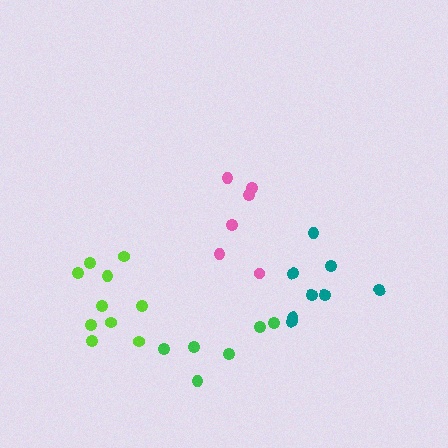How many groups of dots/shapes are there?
There are 4 groups.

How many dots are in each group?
Group 1: 6 dots, Group 2: 10 dots, Group 3: 6 dots, Group 4: 8 dots (30 total).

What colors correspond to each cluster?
The clusters are colored: pink, lime, green, teal.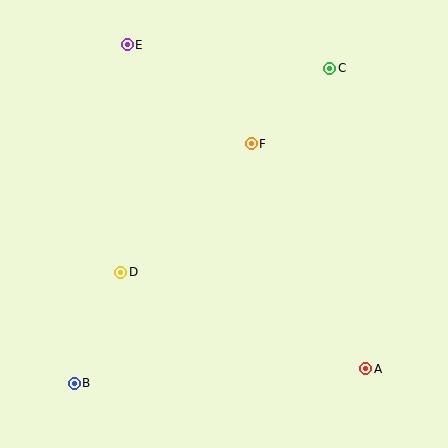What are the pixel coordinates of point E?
Point E is at (127, 45).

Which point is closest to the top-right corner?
Point C is closest to the top-right corner.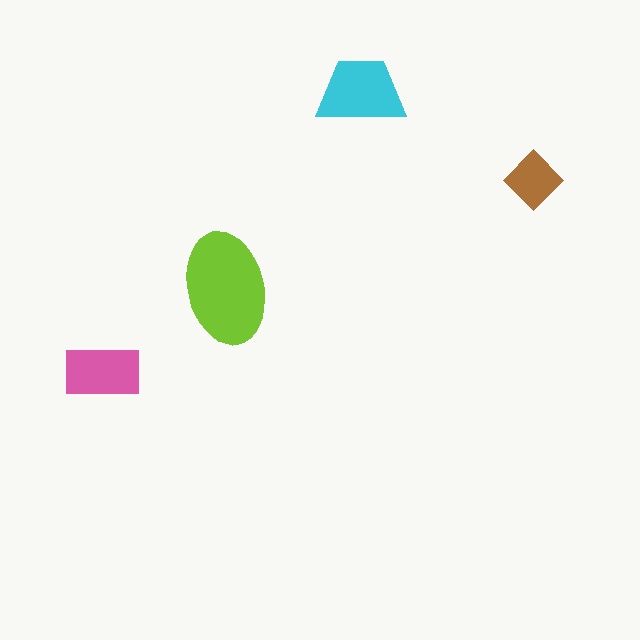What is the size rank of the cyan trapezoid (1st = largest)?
2nd.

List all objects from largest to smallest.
The lime ellipse, the cyan trapezoid, the pink rectangle, the brown diamond.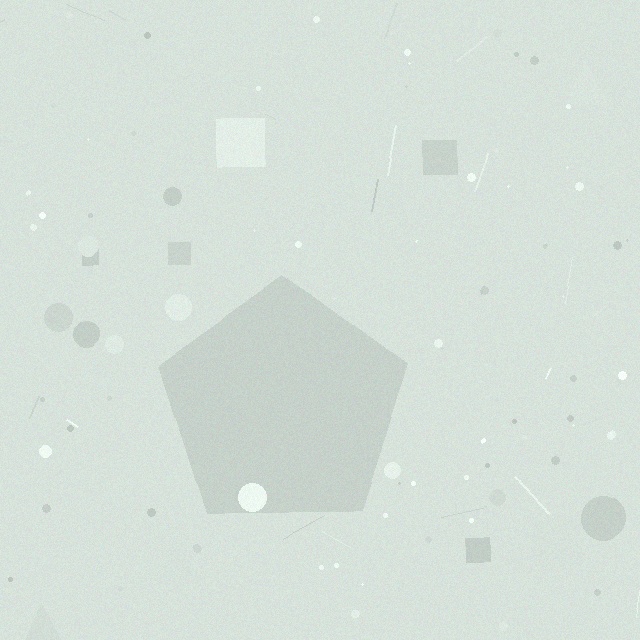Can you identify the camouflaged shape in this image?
The camouflaged shape is a pentagon.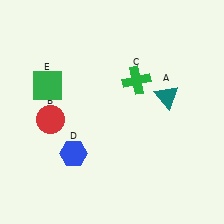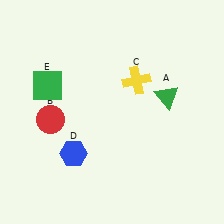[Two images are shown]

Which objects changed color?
A changed from teal to green. C changed from green to yellow.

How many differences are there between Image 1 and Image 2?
There are 2 differences between the two images.